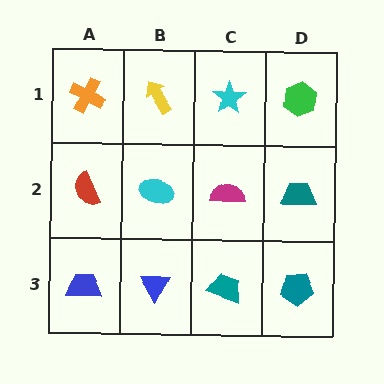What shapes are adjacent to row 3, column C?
A magenta semicircle (row 2, column C), a blue triangle (row 3, column B), a teal pentagon (row 3, column D).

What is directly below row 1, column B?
A cyan ellipse.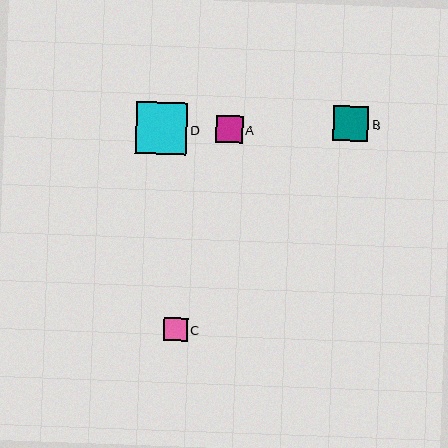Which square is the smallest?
Square C is the smallest with a size of approximately 23 pixels.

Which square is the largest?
Square D is the largest with a size of approximately 51 pixels.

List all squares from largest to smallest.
From largest to smallest: D, B, A, C.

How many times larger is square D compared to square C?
Square D is approximately 2.2 times the size of square C.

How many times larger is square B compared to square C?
Square B is approximately 1.5 times the size of square C.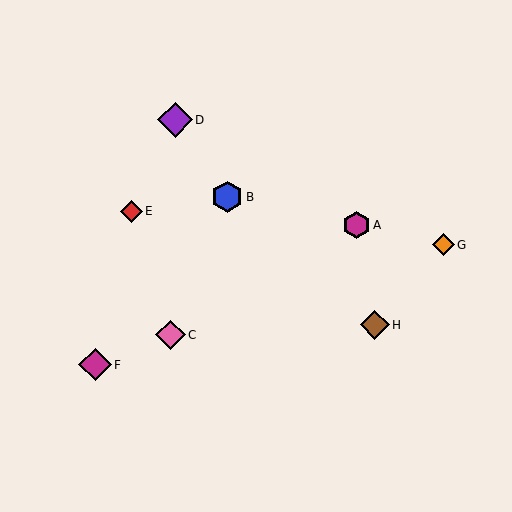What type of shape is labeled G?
Shape G is an orange diamond.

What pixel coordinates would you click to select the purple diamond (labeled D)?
Click at (175, 120) to select the purple diamond D.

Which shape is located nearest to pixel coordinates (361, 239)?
The magenta hexagon (labeled A) at (357, 225) is nearest to that location.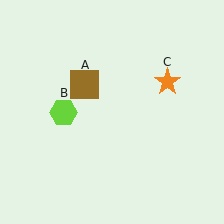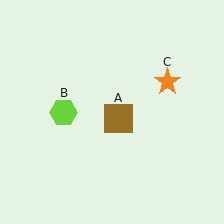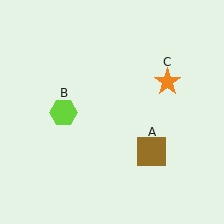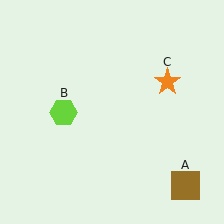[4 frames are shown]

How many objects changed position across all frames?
1 object changed position: brown square (object A).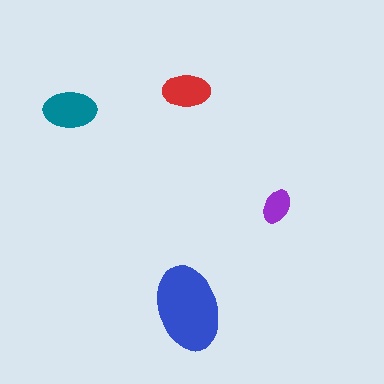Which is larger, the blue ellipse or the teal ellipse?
The blue one.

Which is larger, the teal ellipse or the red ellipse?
The teal one.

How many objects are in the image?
There are 4 objects in the image.